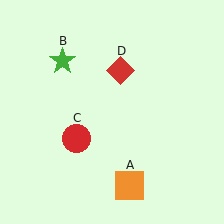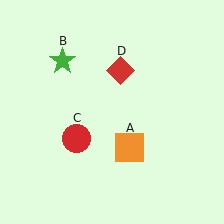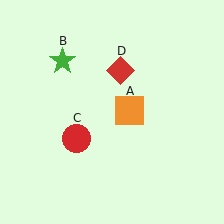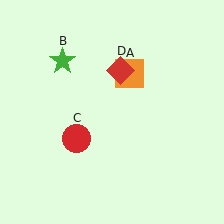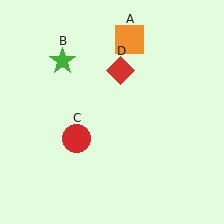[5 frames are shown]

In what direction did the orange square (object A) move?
The orange square (object A) moved up.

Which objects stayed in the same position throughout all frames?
Green star (object B) and red circle (object C) and red diamond (object D) remained stationary.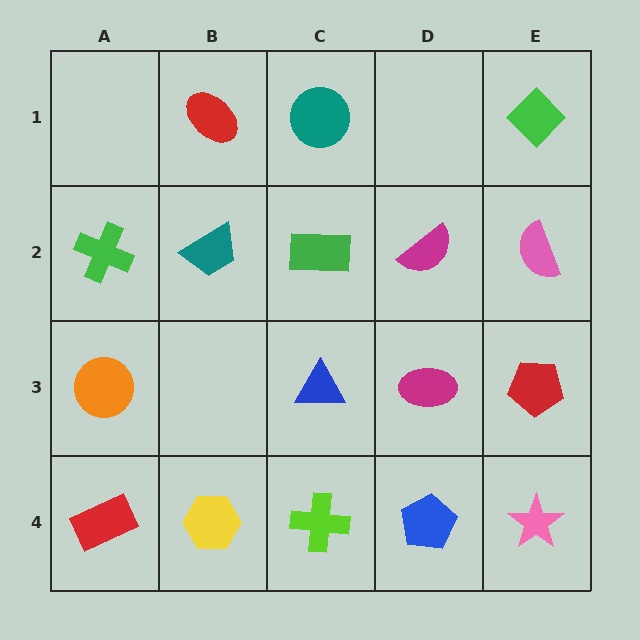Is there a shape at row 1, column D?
No, that cell is empty.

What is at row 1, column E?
A green diamond.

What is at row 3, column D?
A magenta ellipse.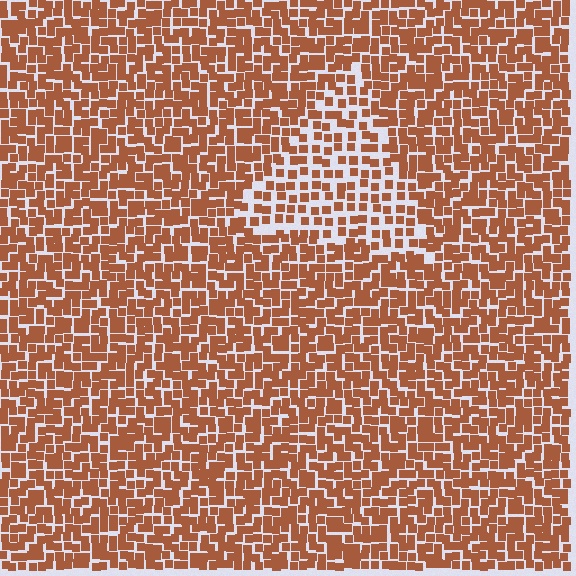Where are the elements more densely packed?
The elements are more densely packed outside the triangle boundary.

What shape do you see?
I see a triangle.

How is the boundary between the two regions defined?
The boundary is defined by a change in element density (approximately 1.7x ratio). All elements are the same color, size, and shape.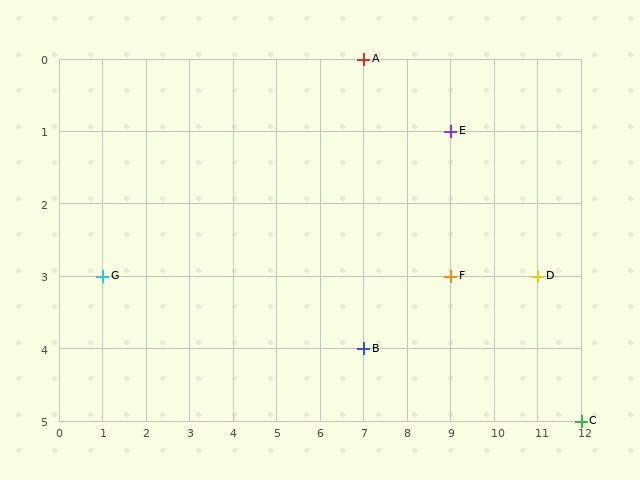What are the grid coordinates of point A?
Point A is at grid coordinates (7, 0).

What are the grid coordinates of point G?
Point G is at grid coordinates (1, 3).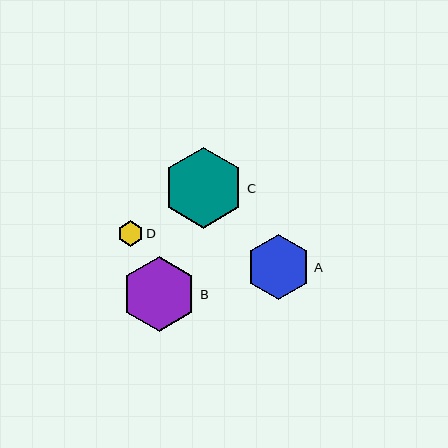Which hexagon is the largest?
Hexagon C is the largest with a size of approximately 81 pixels.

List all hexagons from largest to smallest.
From largest to smallest: C, B, A, D.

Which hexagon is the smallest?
Hexagon D is the smallest with a size of approximately 26 pixels.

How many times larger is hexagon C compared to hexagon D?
Hexagon C is approximately 3.1 times the size of hexagon D.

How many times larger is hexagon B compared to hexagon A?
Hexagon B is approximately 1.2 times the size of hexagon A.